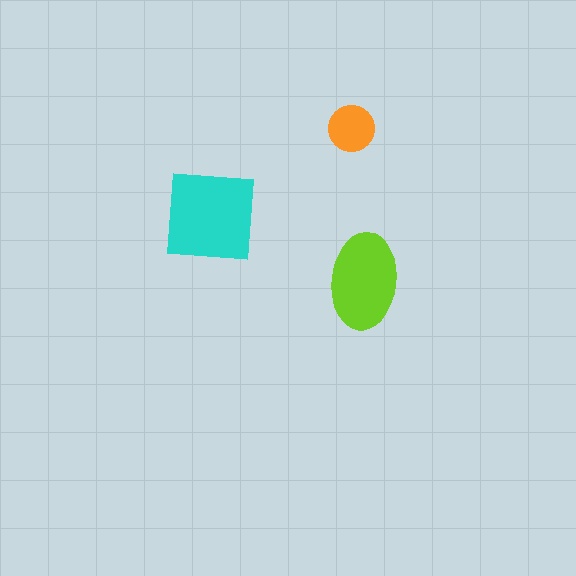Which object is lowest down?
The lime ellipse is bottommost.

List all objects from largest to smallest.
The cyan square, the lime ellipse, the orange circle.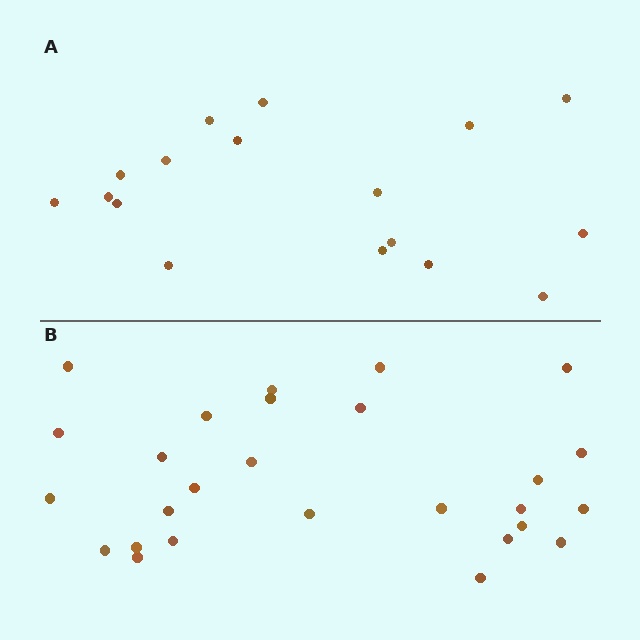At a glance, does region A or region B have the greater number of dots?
Region B (the bottom region) has more dots.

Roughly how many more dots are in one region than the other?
Region B has roughly 10 or so more dots than region A.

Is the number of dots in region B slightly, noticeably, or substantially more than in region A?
Region B has substantially more. The ratio is roughly 1.6 to 1.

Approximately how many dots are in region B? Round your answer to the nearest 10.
About 30 dots. (The exact count is 27, which rounds to 30.)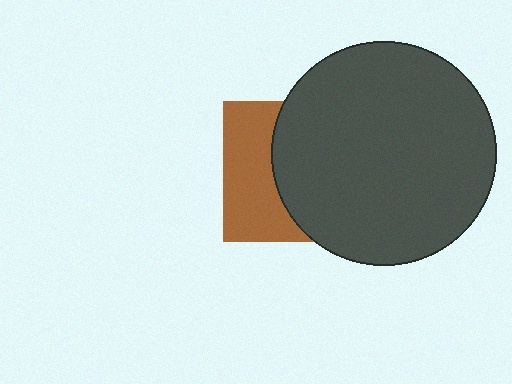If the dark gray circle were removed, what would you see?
You would see the complete brown square.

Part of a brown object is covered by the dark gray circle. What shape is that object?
It is a square.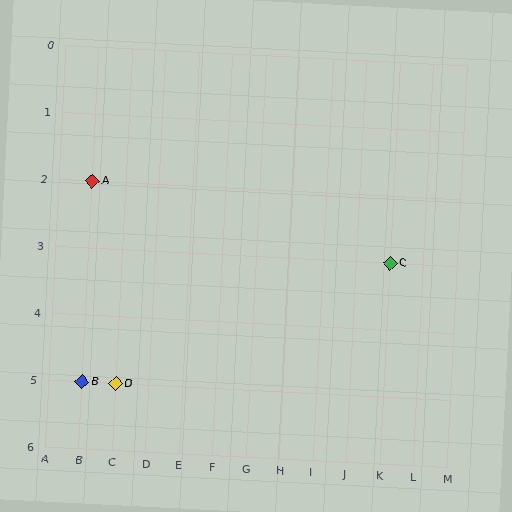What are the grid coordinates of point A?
Point A is at grid coordinates (B, 2).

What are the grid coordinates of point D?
Point D is at grid coordinates (C, 5).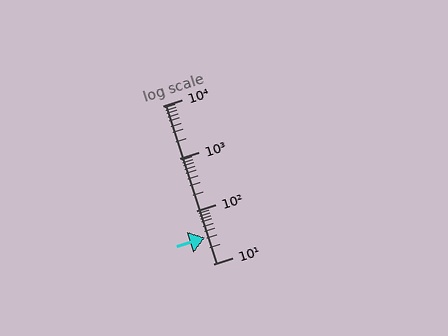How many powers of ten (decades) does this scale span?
The scale spans 3 decades, from 10 to 10000.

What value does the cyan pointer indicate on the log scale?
The pointer indicates approximately 31.